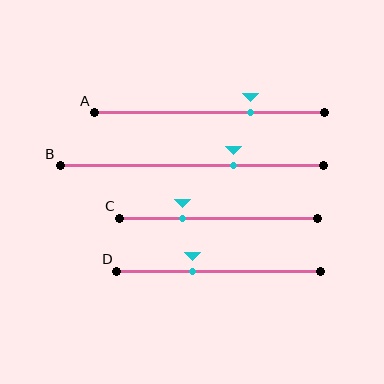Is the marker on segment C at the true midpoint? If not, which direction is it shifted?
No, the marker on segment C is shifted to the left by about 18% of the segment length.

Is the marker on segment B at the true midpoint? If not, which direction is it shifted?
No, the marker on segment B is shifted to the right by about 16% of the segment length.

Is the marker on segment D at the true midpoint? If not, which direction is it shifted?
No, the marker on segment D is shifted to the left by about 13% of the segment length.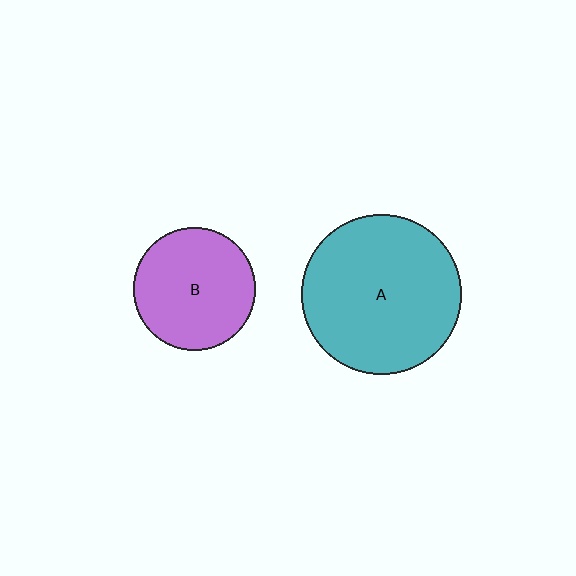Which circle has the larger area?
Circle A (teal).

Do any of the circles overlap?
No, none of the circles overlap.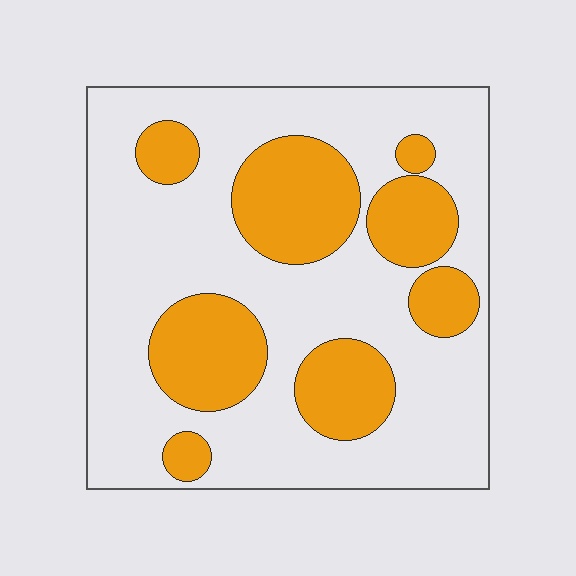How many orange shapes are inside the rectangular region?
8.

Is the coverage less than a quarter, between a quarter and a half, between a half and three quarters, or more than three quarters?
Between a quarter and a half.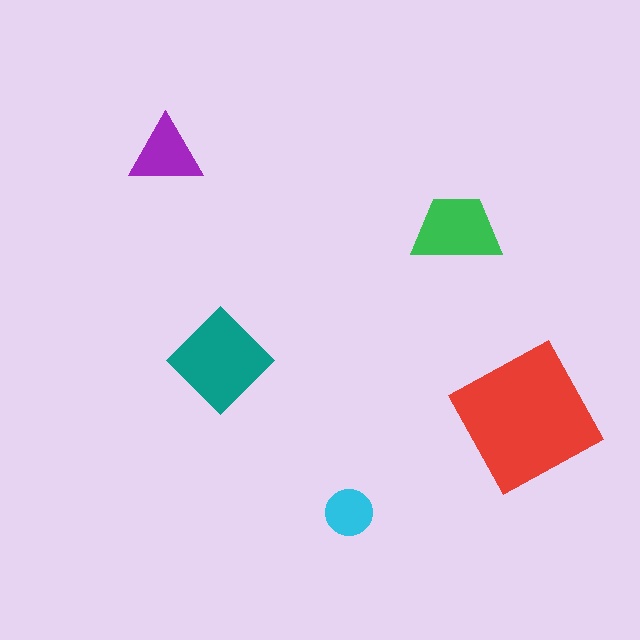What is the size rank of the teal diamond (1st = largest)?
2nd.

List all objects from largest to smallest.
The red square, the teal diamond, the green trapezoid, the purple triangle, the cyan circle.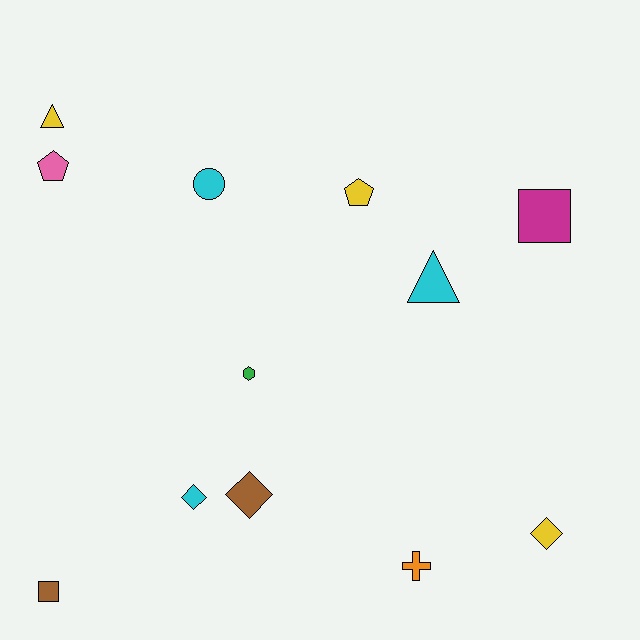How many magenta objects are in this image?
There is 1 magenta object.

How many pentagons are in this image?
There are 2 pentagons.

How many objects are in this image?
There are 12 objects.